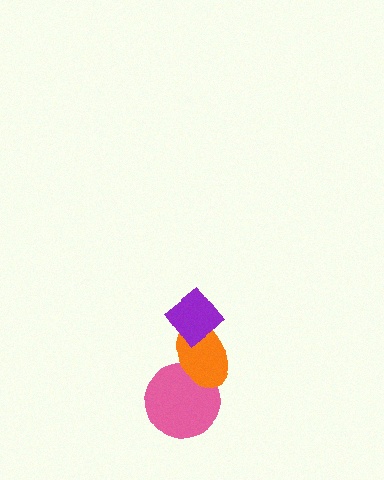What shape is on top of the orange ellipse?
The purple diamond is on top of the orange ellipse.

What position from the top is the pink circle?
The pink circle is 3rd from the top.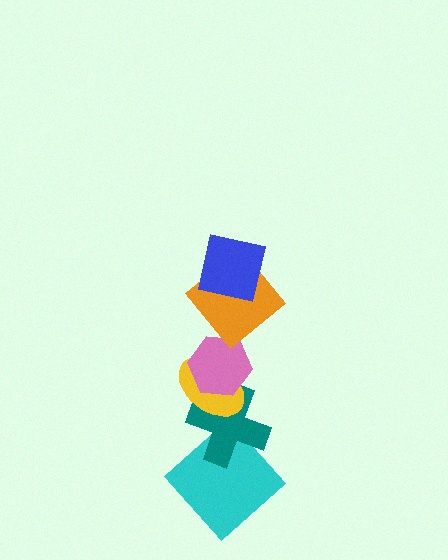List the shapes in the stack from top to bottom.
From top to bottom: the blue square, the orange diamond, the pink hexagon, the yellow ellipse, the teal cross, the cyan diamond.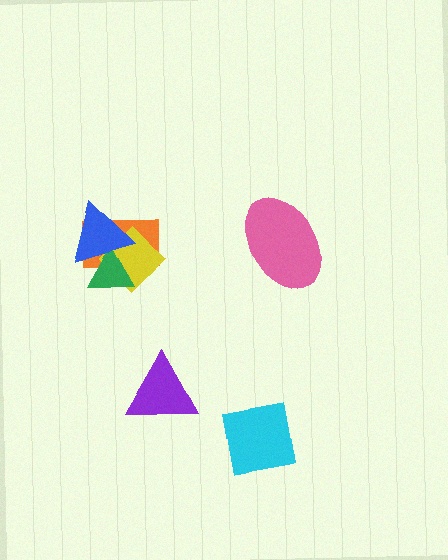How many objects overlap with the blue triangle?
3 objects overlap with the blue triangle.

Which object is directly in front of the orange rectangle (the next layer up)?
The yellow diamond is directly in front of the orange rectangle.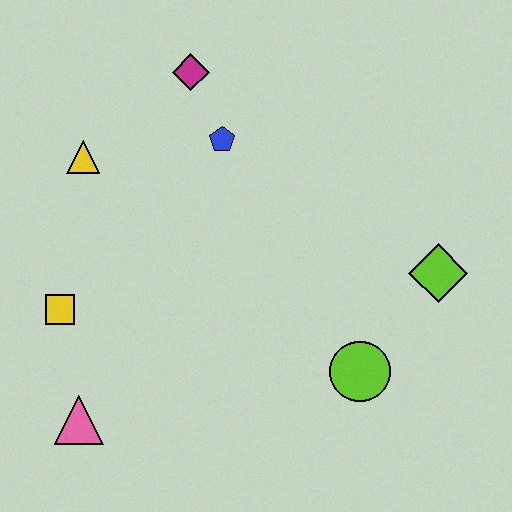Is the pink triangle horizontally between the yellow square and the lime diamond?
Yes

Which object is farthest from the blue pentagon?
The pink triangle is farthest from the blue pentagon.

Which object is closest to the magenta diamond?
The blue pentagon is closest to the magenta diamond.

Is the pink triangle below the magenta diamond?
Yes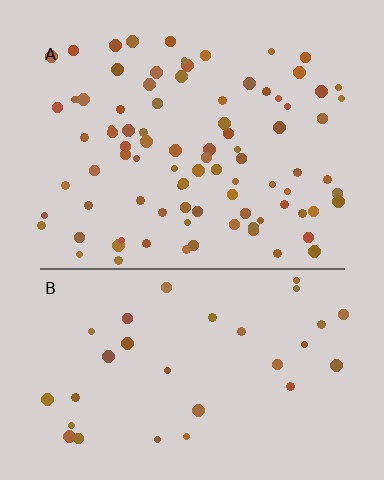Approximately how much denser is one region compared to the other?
Approximately 2.8× — region A over region B.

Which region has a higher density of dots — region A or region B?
A (the top).